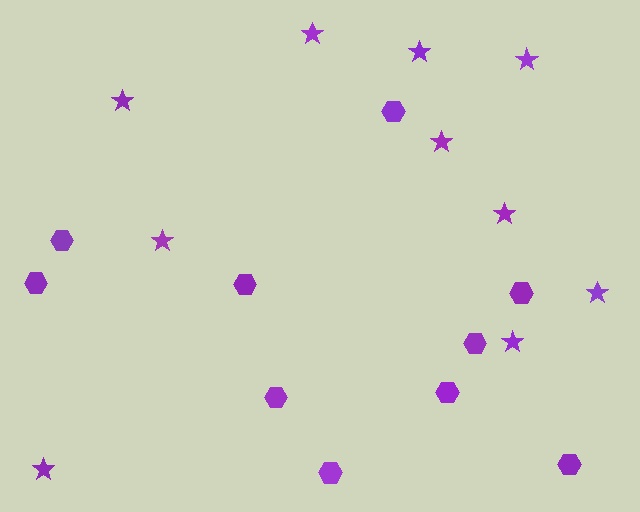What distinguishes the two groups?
There are 2 groups: one group of stars (10) and one group of hexagons (10).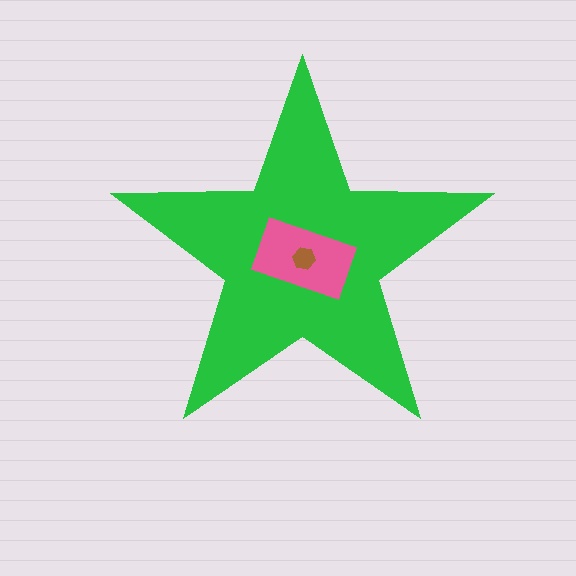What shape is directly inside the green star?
The pink rectangle.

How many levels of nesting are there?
3.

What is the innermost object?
The brown hexagon.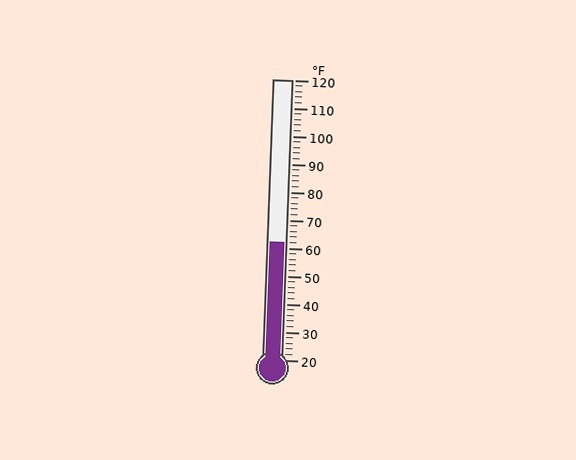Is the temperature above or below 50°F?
The temperature is above 50°F.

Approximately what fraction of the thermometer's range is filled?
The thermometer is filled to approximately 40% of its range.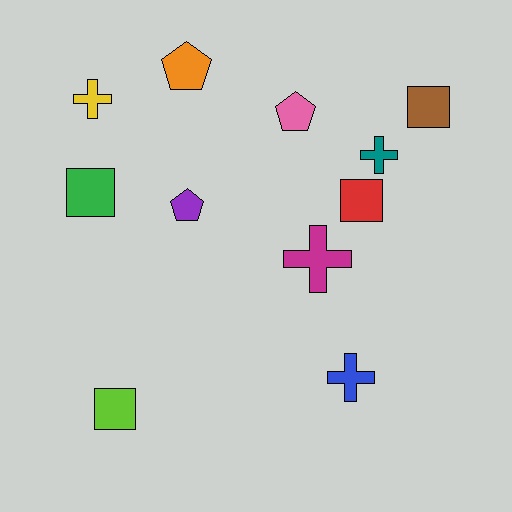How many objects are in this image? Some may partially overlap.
There are 11 objects.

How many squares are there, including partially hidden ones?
There are 4 squares.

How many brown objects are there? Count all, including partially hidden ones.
There is 1 brown object.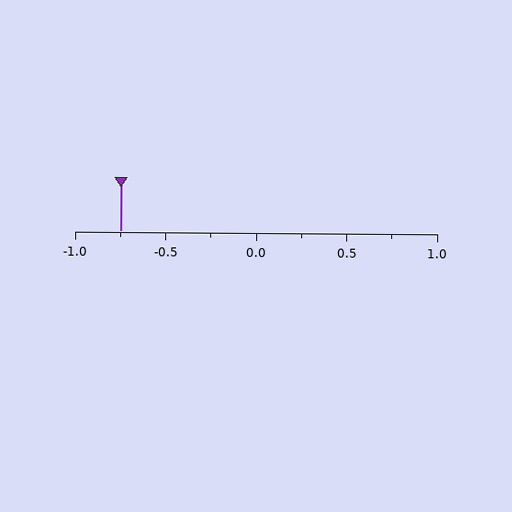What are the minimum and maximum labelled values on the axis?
The axis runs from -1.0 to 1.0.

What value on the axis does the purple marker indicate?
The marker indicates approximately -0.75.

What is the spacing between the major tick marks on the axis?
The major ticks are spaced 0.5 apart.